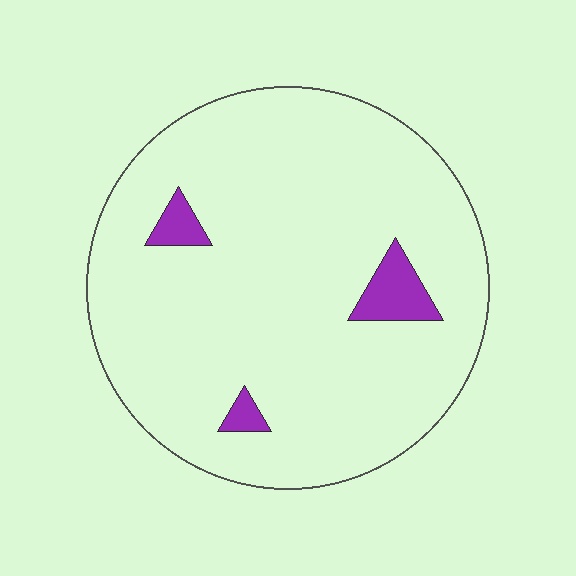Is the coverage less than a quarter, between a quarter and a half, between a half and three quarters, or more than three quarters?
Less than a quarter.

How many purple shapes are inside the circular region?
3.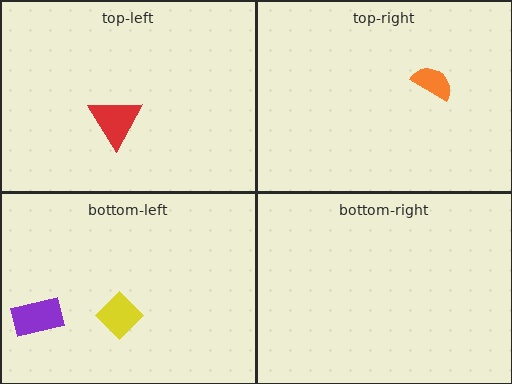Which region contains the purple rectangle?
The bottom-left region.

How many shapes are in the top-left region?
1.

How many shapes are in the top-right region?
1.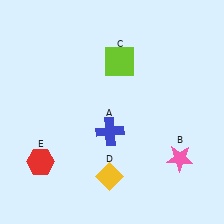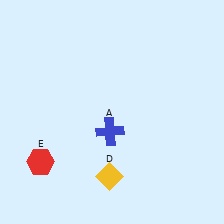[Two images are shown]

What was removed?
The lime square (C), the pink star (B) were removed in Image 2.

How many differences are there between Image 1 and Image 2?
There are 2 differences between the two images.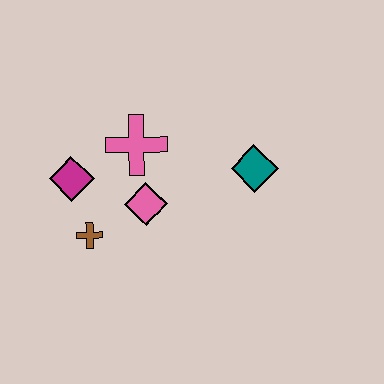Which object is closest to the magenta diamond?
The brown cross is closest to the magenta diamond.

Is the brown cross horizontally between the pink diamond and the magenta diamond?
Yes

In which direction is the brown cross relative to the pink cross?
The brown cross is below the pink cross.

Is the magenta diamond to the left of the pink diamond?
Yes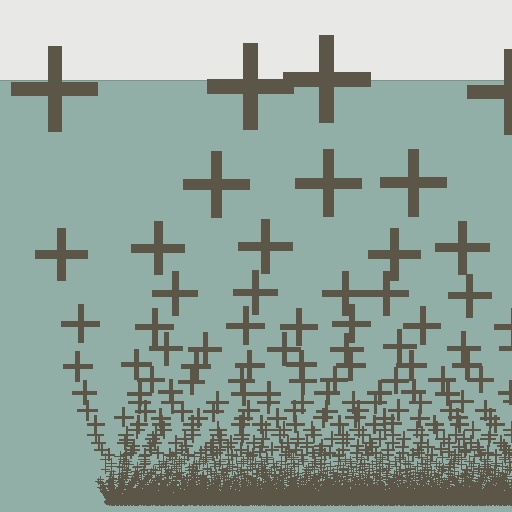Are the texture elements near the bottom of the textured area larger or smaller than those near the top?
Smaller. The gradient is inverted — elements near the bottom are smaller and denser.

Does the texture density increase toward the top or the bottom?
Density increases toward the bottom.